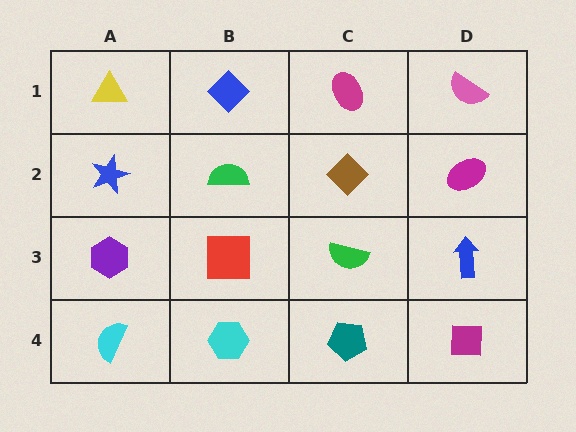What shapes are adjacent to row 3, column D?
A magenta ellipse (row 2, column D), a magenta square (row 4, column D), a green semicircle (row 3, column C).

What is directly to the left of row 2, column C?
A green semicircle.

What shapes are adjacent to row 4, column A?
A purple hexagon (row 3, column A), a cyan hexagon (row 4, column B).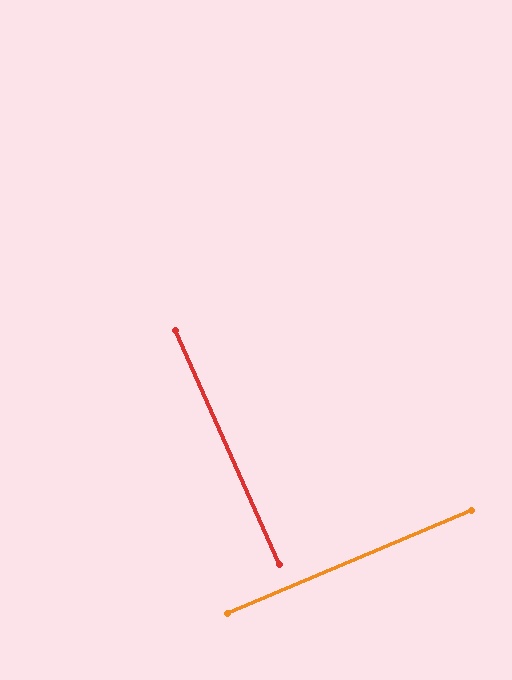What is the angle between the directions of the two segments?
Approximately 89 degrees.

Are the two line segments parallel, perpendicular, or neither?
Perpendicular — they meet at approximately 89°.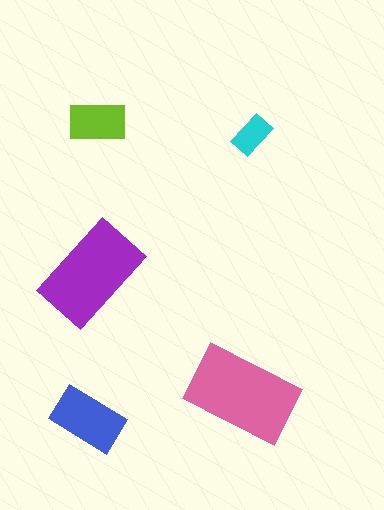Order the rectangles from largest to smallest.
the pink one, the purple one, the blue one, the lime one, the cyan one.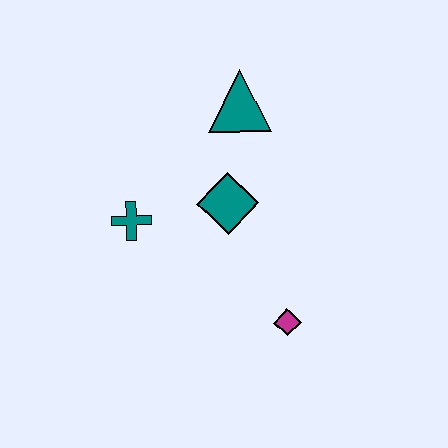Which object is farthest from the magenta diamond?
The teal triangle is farthest from the magenta diamond.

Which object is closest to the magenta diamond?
The teal diamond is closest to the magenta diamond.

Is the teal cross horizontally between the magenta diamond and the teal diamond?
No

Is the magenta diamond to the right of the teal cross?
Yes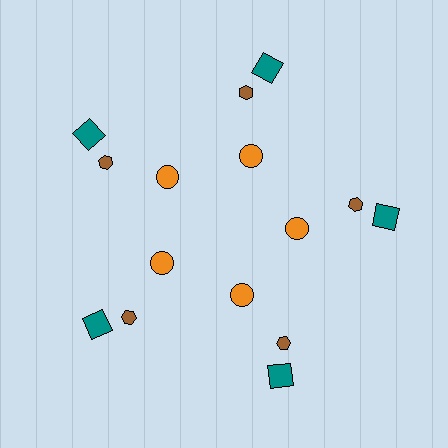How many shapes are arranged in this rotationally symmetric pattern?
There are 15 shapes, arranged in 5 groups of 3.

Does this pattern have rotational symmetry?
Yes, this pattern has 5-fold rotational symmetry. It looks the same after rotating 72 degrees around the center.